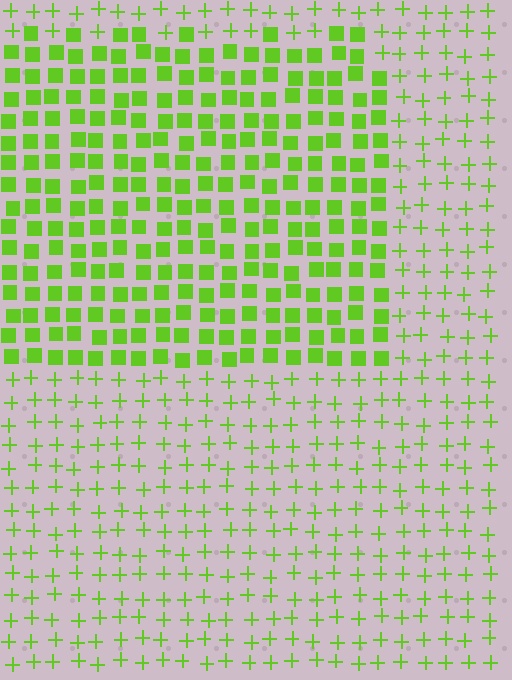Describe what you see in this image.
The image is filled with small lime elements arranged in a uniform grid. A rectangle-shaped region contains squares, while the surrounding area contains plus signs. The boundary is defined purely by the change in element shape.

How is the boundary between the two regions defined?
The boundary is defined by a change in element shape: squares inside vs. plus signs outside. All elements share the same color and spacing.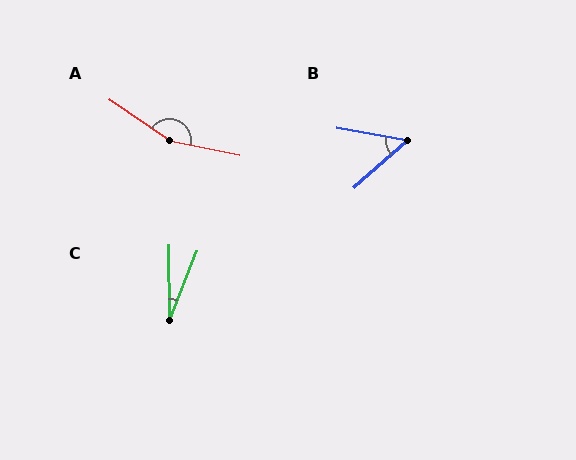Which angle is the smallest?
C, at approximately 22 degrees.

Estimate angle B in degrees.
Approximately 52 degrees.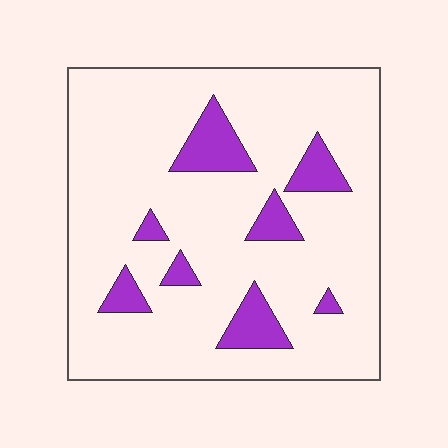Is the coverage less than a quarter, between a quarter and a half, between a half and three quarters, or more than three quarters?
Less than a quarter.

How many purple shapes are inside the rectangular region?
8.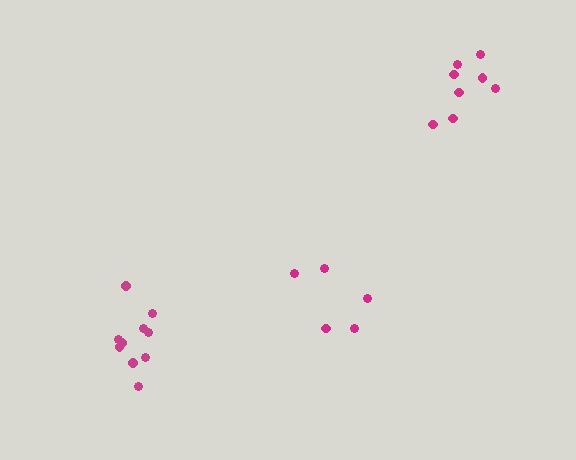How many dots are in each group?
Group 1: 10 dots, Group 2: 8 dots, Group 3: 5 dots (23 total).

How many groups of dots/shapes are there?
There are 3 groups.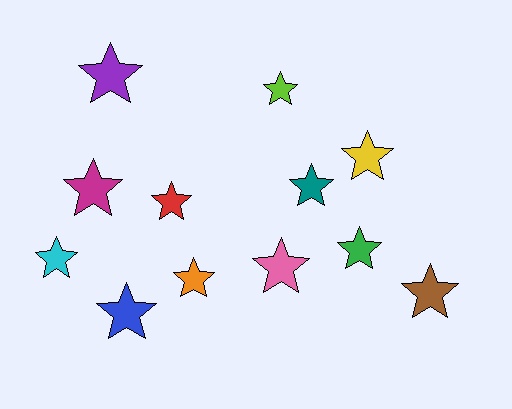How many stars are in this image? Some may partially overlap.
There are 12 stars.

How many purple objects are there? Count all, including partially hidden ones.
There is 1 purple object.